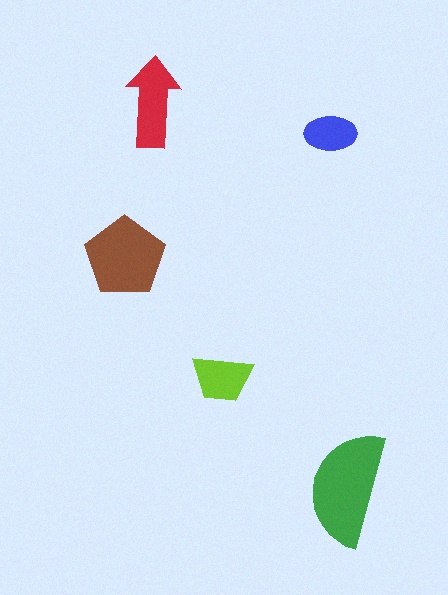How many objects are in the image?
There are 5 objects in the image.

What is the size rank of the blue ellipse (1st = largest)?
5th.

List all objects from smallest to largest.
The blue ellipse, the lime trapezoid, the red arrow, the brown pentagon, the green semicircle.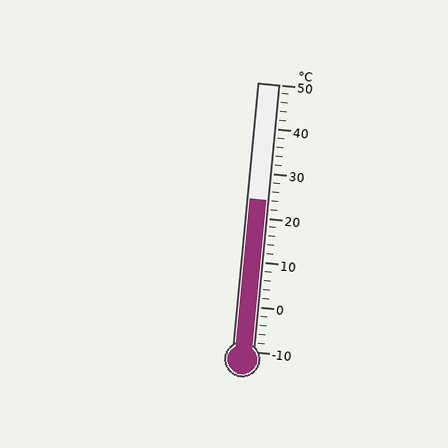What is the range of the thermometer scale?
The thermometer scale ranges from -10°C to 50°C.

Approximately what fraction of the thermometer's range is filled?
The thermometer is filled to approximately 55% of its range.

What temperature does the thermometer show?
The thermometer shows approximately 24°C.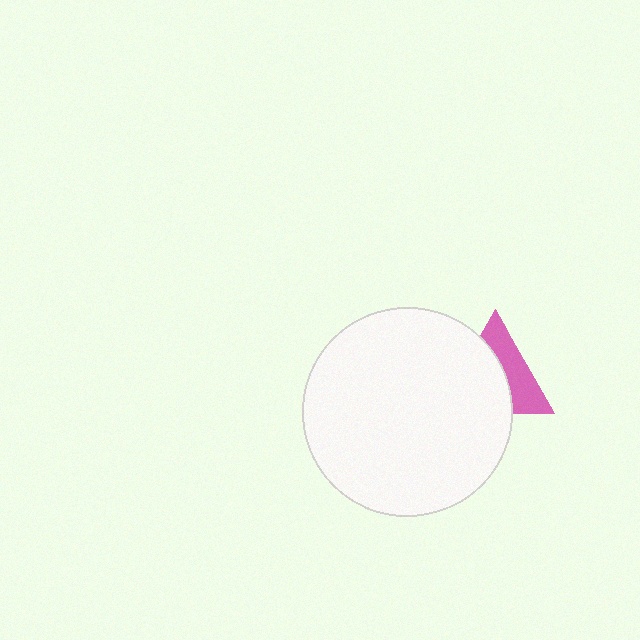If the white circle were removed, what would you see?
You would see the complete pink triangle.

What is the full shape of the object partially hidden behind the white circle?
The partially hidden object is a pink triangle.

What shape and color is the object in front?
The object in front is a white circle.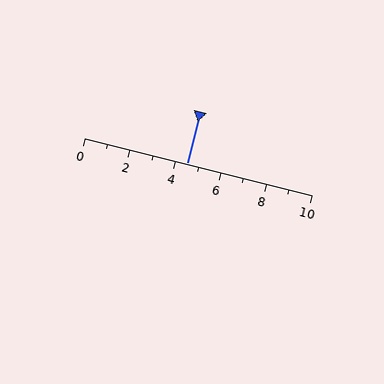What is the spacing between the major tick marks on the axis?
The major ticks are spaced 2 apart.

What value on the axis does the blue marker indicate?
The marker indicates approximately 4.5.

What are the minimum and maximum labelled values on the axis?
The axis runs from 0 to 10.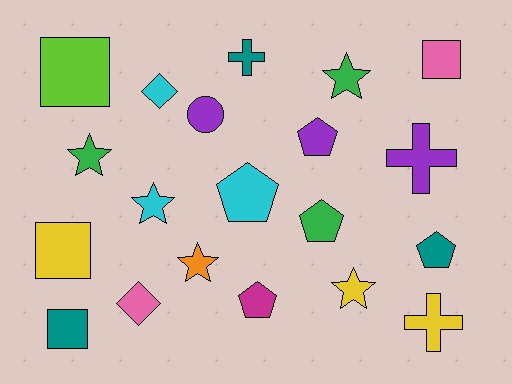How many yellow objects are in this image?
There are 3 yellow objects.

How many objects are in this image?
There are 20 objects.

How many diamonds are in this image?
There are 2 diamonds.